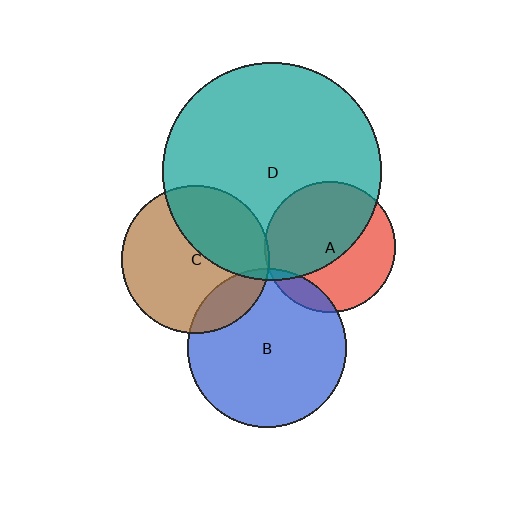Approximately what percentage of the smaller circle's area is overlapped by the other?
Approximately 35%.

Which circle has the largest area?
Circle D (teal).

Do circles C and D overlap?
Yes.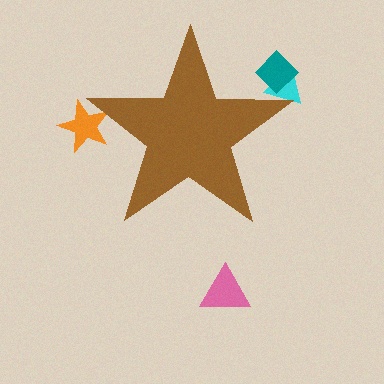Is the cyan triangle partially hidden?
Yes, the cyan triangle is partially hidden behind the brown star.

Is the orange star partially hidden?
Yes, the orange star is partially hidden behind the brown star.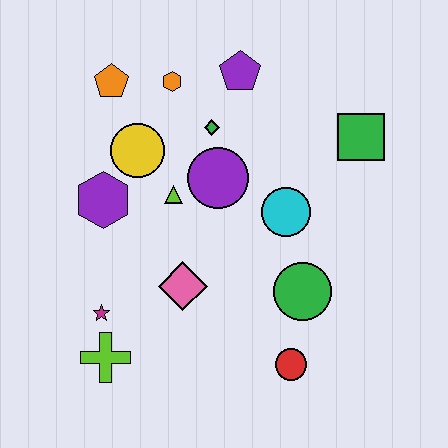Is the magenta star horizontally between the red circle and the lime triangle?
No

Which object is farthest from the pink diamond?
The green square is farthest from the pink diamond.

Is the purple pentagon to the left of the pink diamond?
No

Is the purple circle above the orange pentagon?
No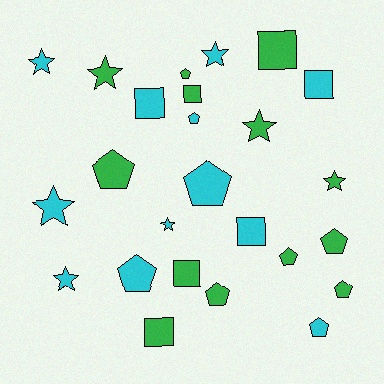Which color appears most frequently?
Green, with 13 objects.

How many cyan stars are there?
There are 5 cyan stars.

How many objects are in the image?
There are 25 objects.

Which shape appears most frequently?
Pentagon, with 10 objects.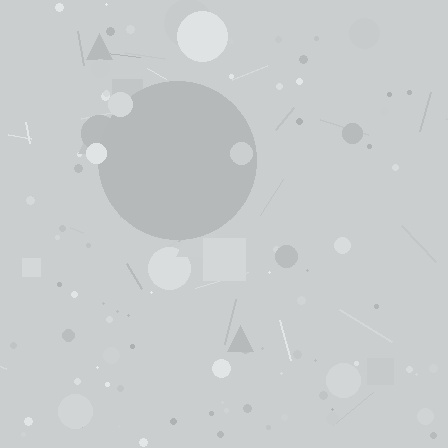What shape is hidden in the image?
A circle is hidden in the image.